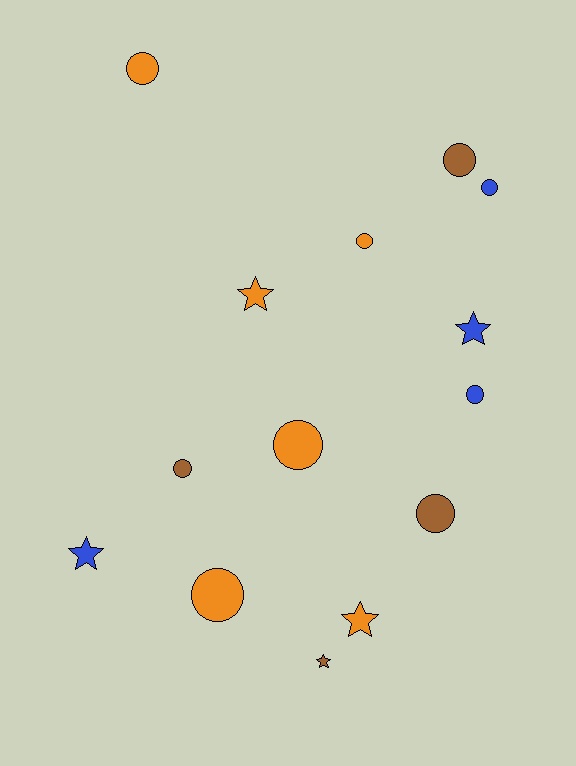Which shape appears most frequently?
Circle, with 9 objects.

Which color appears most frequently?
Orange, with 6 objects.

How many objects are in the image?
There are 14 objects.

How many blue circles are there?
There are 2 blue circles.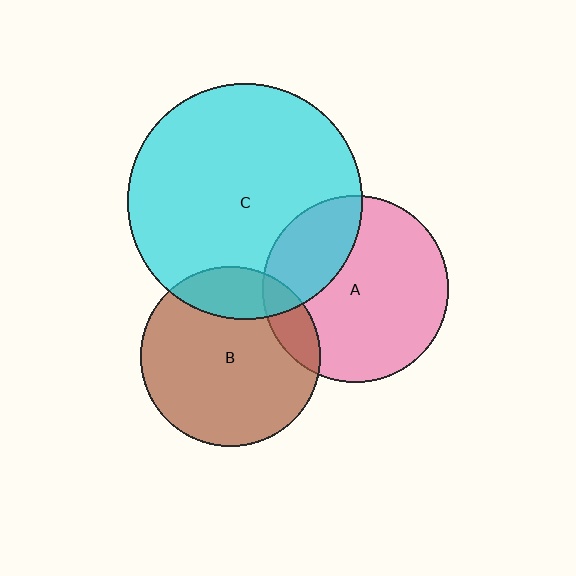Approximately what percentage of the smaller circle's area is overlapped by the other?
Approximately 30%.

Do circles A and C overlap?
Yes.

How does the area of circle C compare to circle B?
Approximately 1.7 times.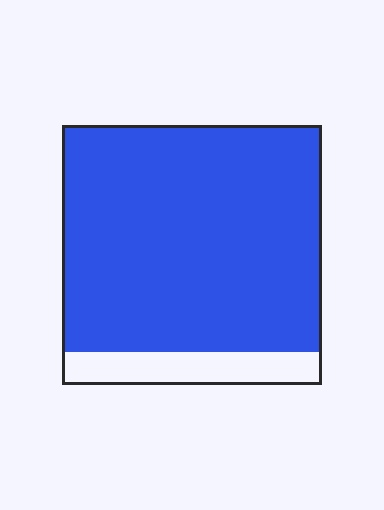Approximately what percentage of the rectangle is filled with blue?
Approximately 85%.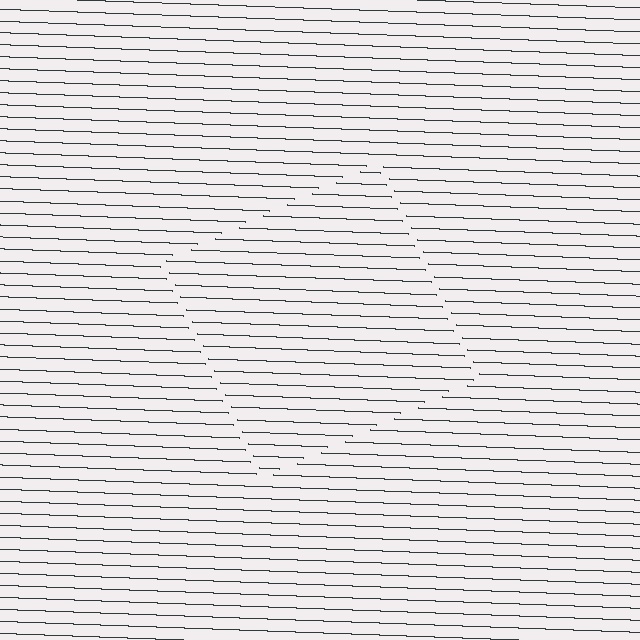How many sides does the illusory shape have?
4 sides — the line-ends trace a square.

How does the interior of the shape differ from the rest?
The interior of the shape contains the same grating, shifted by half a period — the contour is defined by the phase discontinuity where line-ends from the inner and outer gratings abut.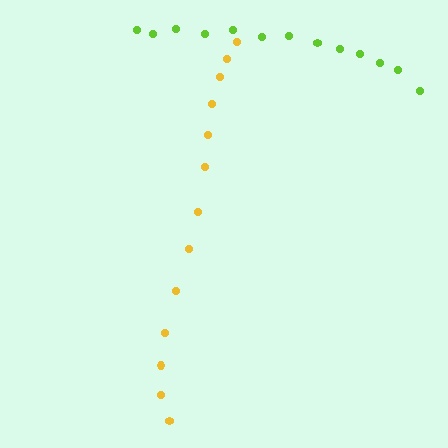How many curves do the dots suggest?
There are 2 distinct paths.